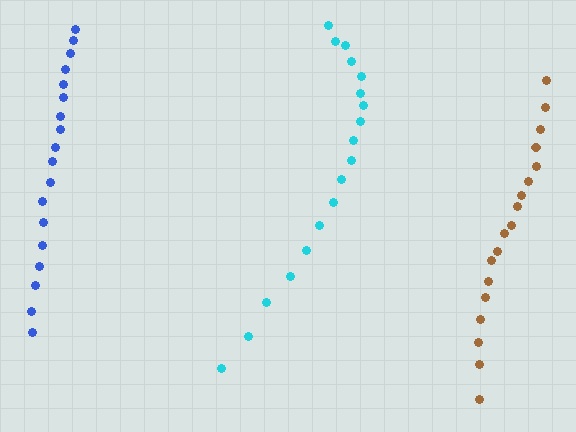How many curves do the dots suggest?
There are 3 distinct paths.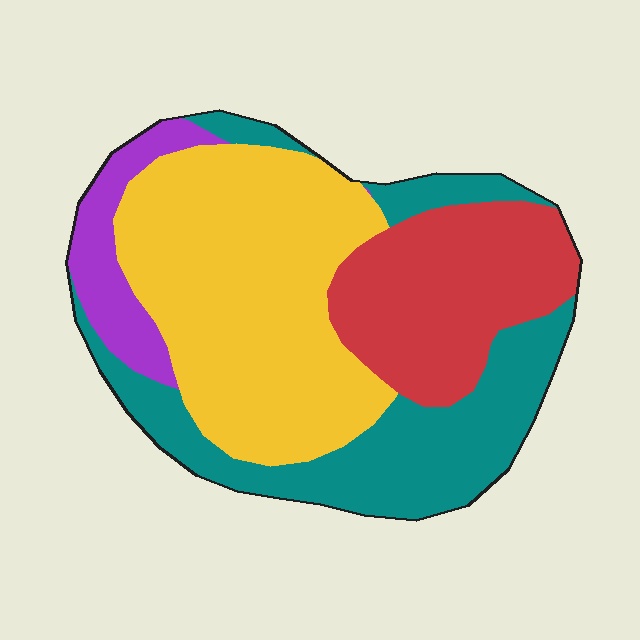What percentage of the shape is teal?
Teal covers 28% of the shape.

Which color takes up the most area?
Yellow, at roughly 40%.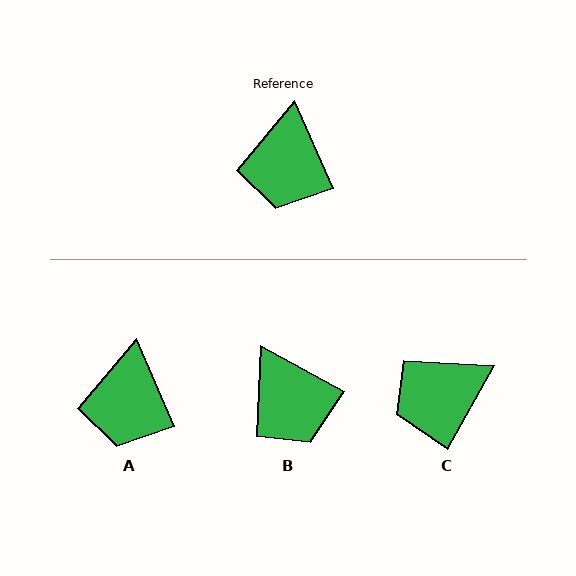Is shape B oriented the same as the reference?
No, it is off by about 37 degrees.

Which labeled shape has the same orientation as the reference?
A.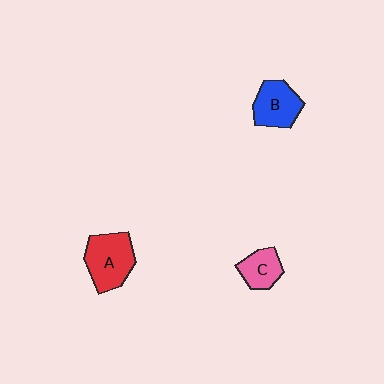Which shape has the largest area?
Shape A (red).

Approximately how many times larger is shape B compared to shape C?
Approximately 1.3 times.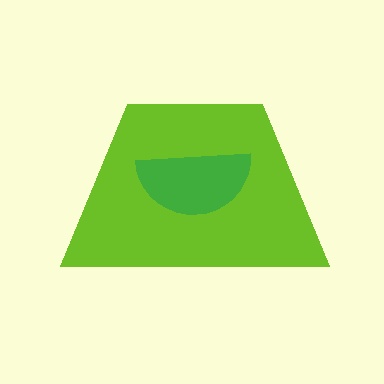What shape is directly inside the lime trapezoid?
The green semicircle.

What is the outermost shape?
The lime trapezoid.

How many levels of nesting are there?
2.